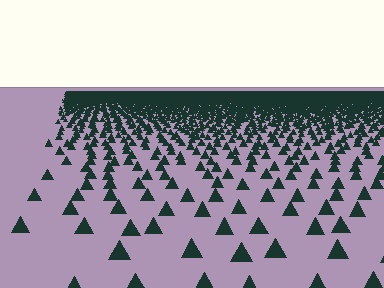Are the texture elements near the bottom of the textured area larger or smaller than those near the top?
Larger. Near the bottom, elements are closer to the viewer and appear at a bigger on-screen size.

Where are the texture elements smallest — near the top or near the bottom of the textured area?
Near the top.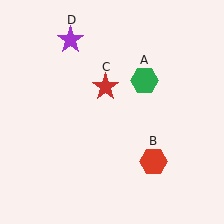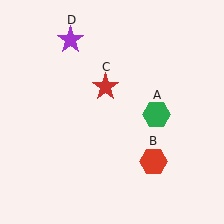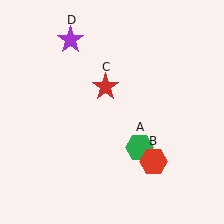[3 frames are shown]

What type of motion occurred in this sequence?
The green hexagon (object A) rotated clockwise around the center of the scene.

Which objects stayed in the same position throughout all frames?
Red hexagon (object B) and red star (object C) and purple star (object D) remained stationary.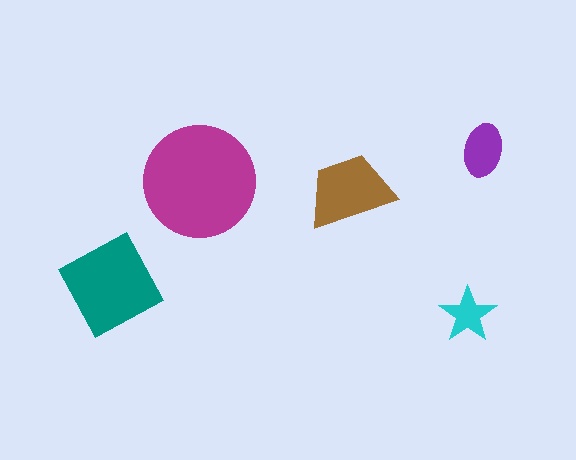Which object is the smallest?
The cyan star.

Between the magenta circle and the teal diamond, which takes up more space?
The magenta circle.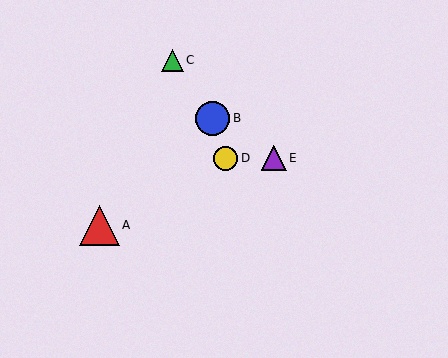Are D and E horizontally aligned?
Yes, both are at y≈158.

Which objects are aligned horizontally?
Objects D, E are aligned horizontally.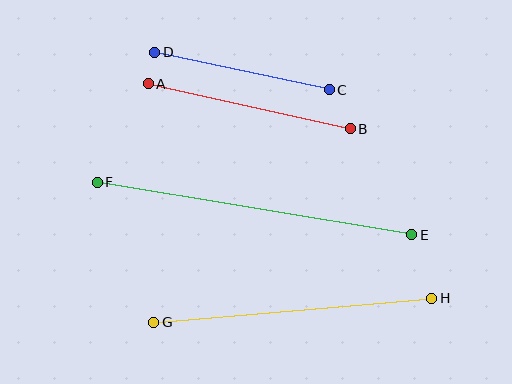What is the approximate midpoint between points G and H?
The midpoint is at approximately (293, 310) pixels.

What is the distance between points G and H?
The distance is approximately 279 pixels.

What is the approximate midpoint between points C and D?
The midpoint is at approximately (242, 71) pixels.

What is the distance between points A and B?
The distance is approximately 207 pixels.